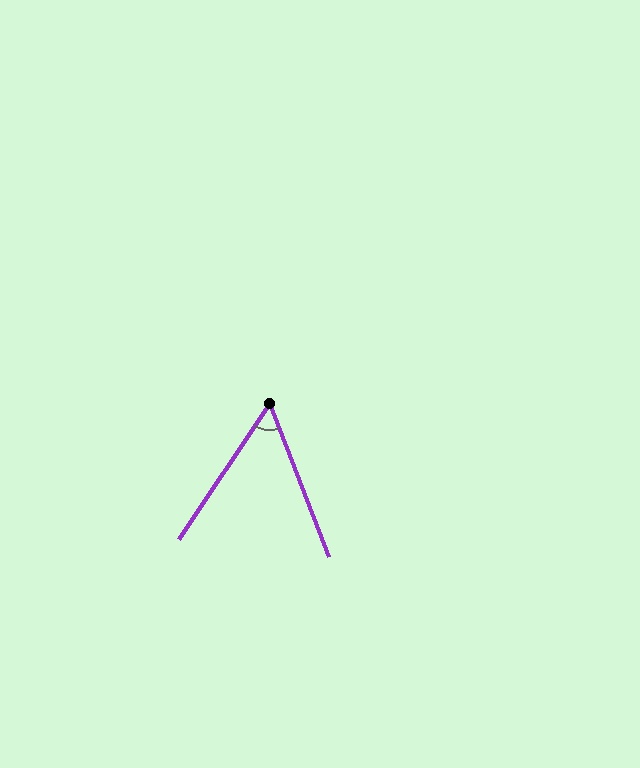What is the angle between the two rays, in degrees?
Approximately 55 degrees.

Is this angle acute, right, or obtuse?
It is acute.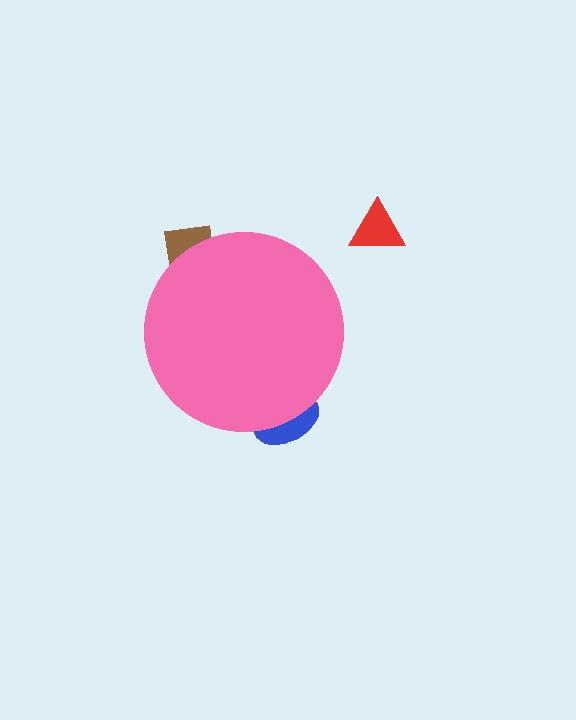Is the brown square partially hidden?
Yes, the brown square is partially hidden behind the pink circle.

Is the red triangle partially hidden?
No, the red triangle is fully visible.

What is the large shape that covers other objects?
A pink circle.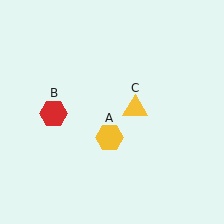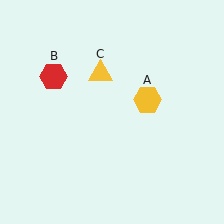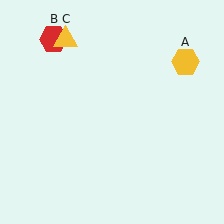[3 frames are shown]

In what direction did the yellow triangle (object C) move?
The yellow triangle (object C) moved up and to the left.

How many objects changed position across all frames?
3 objects changed position: yellow hexagon (object A), red hexagon (object B), yellow triangle (object C).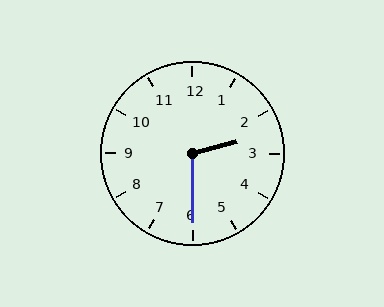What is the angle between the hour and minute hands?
Approximately 105 degrees.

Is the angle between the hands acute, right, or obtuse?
It is obtuse.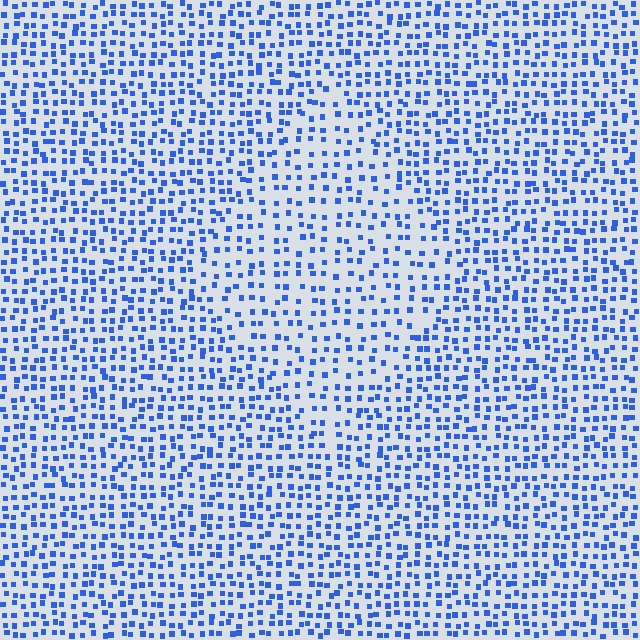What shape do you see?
I see a diamond.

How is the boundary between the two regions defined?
The boundary is defined by a change in element density (approximately 1.6x ratio). All elements are the same color, size, and shape.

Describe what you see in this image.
The image contains small blue elements arranged at two different densities. A diamond-shaped region is visible where the elements are less densely packed than the surrounding area.